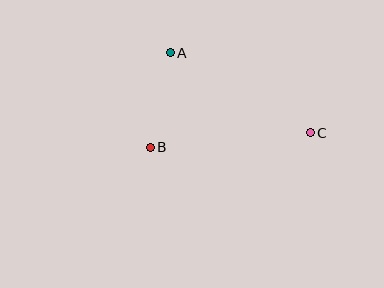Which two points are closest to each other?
Points A and B are closest to each other.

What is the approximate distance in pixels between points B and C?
The distance between B and C is approximately 161 pixels.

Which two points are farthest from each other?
Points A and C are farthest from each other.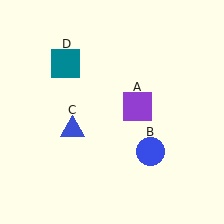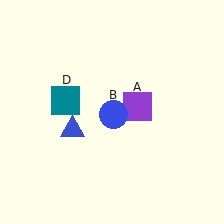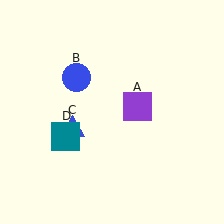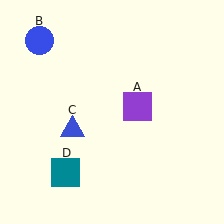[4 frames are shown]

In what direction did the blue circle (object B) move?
The blue circle (object B) moved up and to the left.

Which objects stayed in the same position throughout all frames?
Purple square (object A) and blue triangle (object C) remained stationary.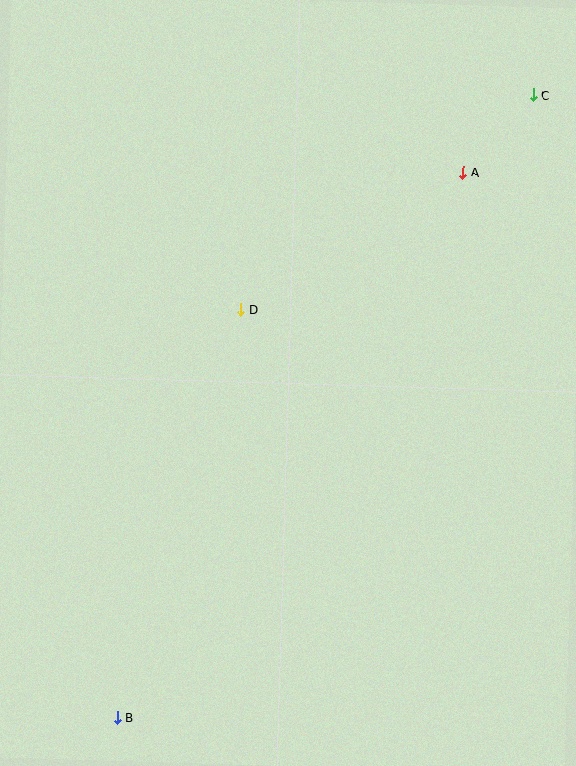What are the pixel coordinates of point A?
Point A is at (463, 172).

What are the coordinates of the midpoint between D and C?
The midpoint between D and C is at (387, 202).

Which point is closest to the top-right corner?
Point C is closest to the top-right corner.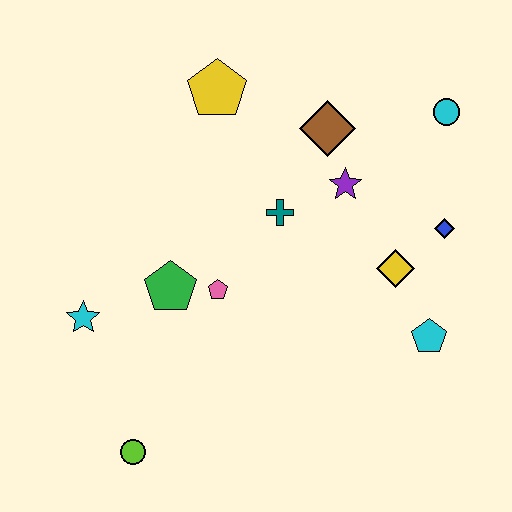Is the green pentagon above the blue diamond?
No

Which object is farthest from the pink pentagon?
The cyan circle is farthest from the pink pentagon.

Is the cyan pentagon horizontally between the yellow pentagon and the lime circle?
No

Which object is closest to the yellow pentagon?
The brown diamond is closest to the yellow pentagon.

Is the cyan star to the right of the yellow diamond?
No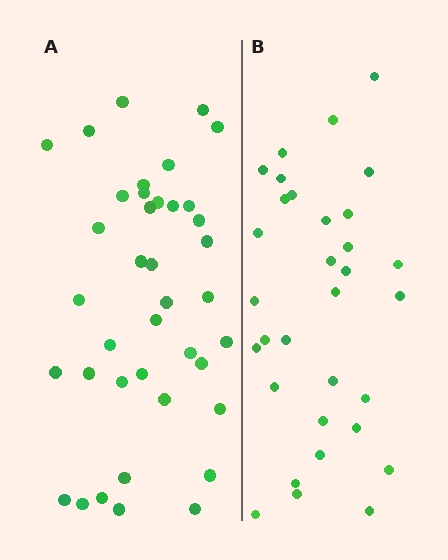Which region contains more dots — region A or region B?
Region A (the left region) has more dots.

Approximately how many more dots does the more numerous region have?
Region A has roughly 8 or so more dots than region B.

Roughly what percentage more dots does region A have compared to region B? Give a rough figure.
About 20% more.